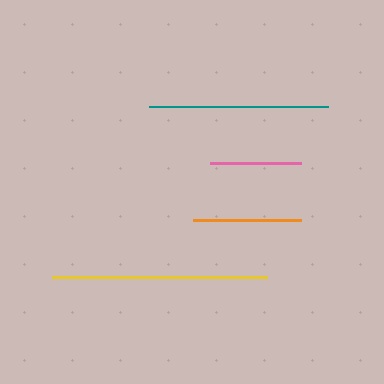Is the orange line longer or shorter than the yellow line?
The yellow line is longer than the orange line.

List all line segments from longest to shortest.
From longest to shortest: yellow, teal, orange, pink.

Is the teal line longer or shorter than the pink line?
The teal line is longer than the pink line.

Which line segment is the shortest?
The pink line is the shortest at approximately 91 pixels.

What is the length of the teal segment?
The teal segment is approximately 179 pixels long.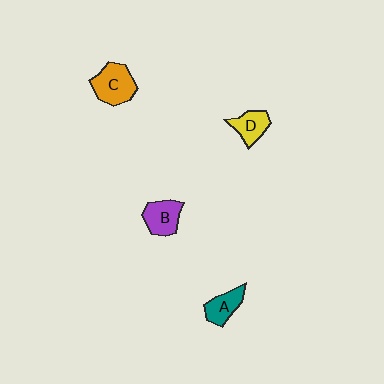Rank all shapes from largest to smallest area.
From largest to smallest: C (orange), B (purple), D (yellow), A (teal).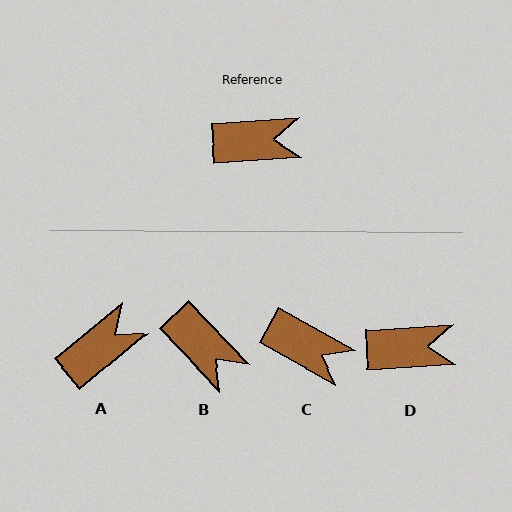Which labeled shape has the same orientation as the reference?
D.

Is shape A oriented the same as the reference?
No, it is off by about 36 degrees.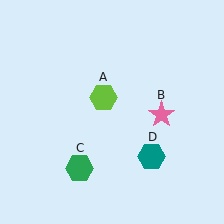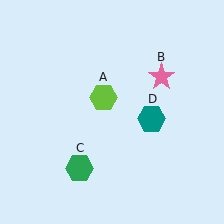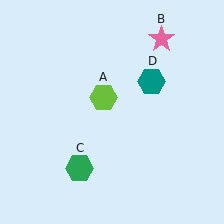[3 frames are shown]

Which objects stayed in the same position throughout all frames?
Lime hexagon (object A) and green hexagon (object C) remained stationary.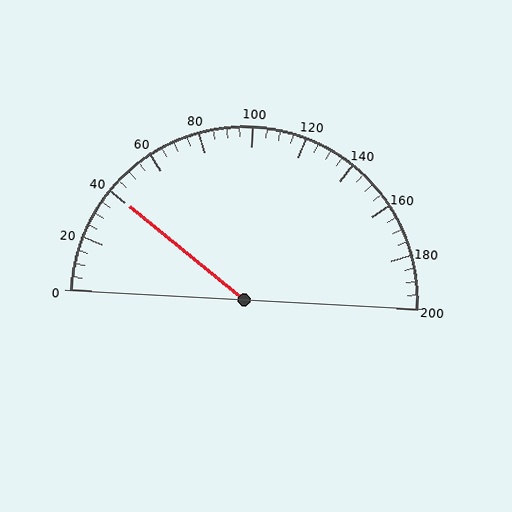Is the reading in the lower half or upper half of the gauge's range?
The reading is in the lower half of the range (0 to 200).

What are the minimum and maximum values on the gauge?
The gauge ranges from 0 to 200.